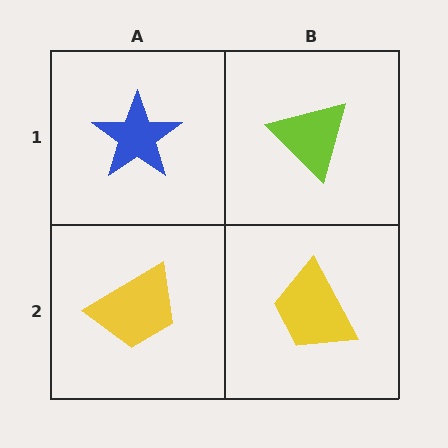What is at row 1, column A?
A blue star.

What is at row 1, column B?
A lime triangle.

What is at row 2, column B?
A yellow trapezoid.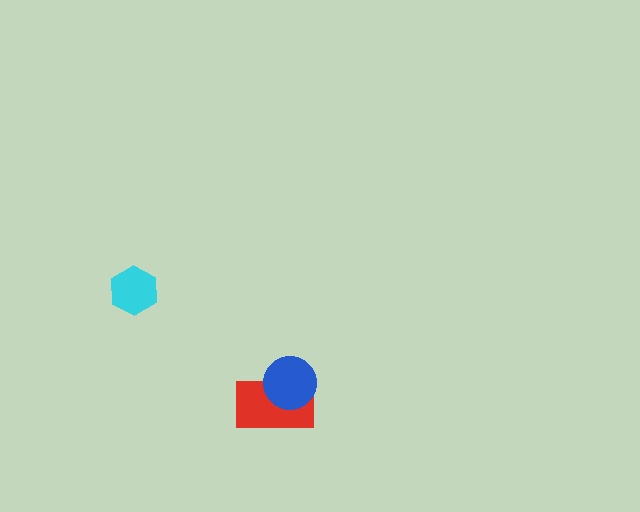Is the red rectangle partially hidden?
Yes, it is partially covered by another shape.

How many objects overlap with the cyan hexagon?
0 objects overlap with the cyan hexagon.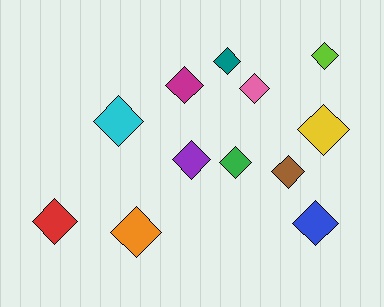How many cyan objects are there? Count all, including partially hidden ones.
There is 1 cyan object.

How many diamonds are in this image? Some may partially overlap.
There are 12 diamonds.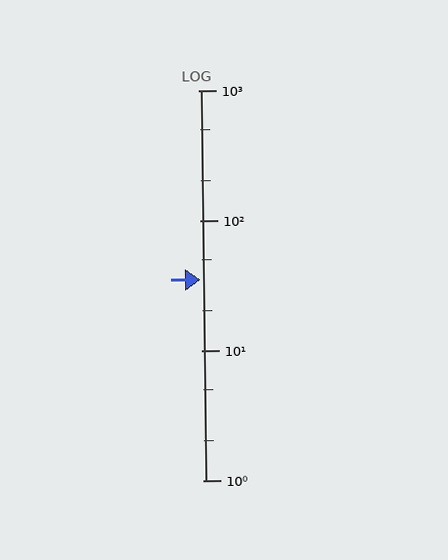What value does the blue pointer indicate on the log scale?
The pointer indicates approximately 35.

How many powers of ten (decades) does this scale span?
The scale spans 3 decades, from 1 to 1000.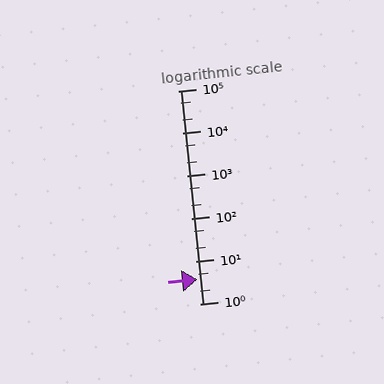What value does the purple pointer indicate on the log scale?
The pointer indicates approximately 3.7.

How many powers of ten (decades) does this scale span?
The scale spans 5 decades, from 1 to 100000.